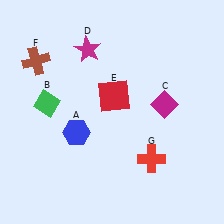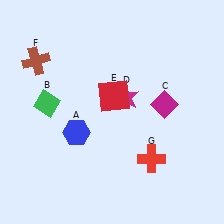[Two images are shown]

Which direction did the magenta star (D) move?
The magenta star (D) moved down.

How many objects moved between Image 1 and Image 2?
1 object moved between the two images.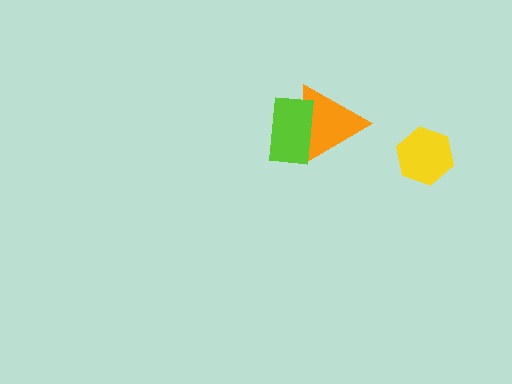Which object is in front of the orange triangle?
The lime rectangle is in front of the orange triangle.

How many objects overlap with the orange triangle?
1 object overlaps with the orange triangle.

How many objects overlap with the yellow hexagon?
0 objects overlap with the yellow hexagon.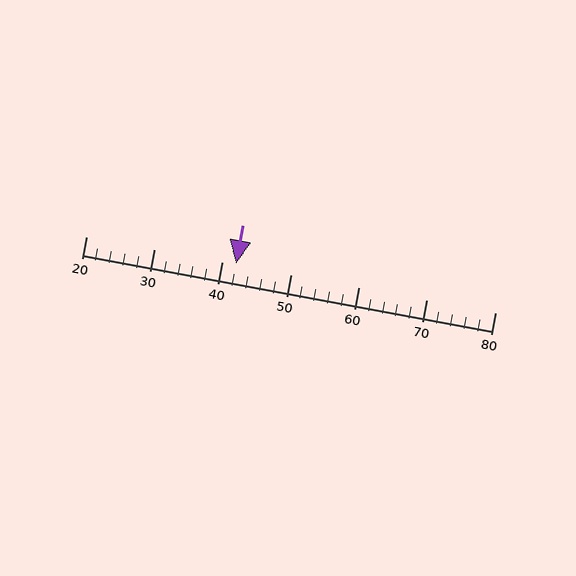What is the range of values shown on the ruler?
The ruler shows values from 20 to 80.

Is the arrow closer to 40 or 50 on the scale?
The arrow is closer to 40.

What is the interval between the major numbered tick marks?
The major tick marks are spaced 10 units apart.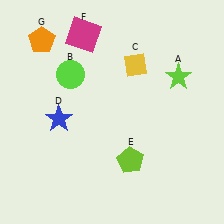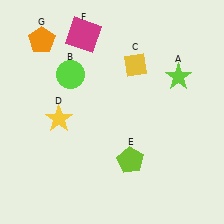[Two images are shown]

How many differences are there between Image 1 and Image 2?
There is 1 difference between the two images.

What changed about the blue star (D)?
In Image 1, D is blue. In Image 2, it changed to yellow.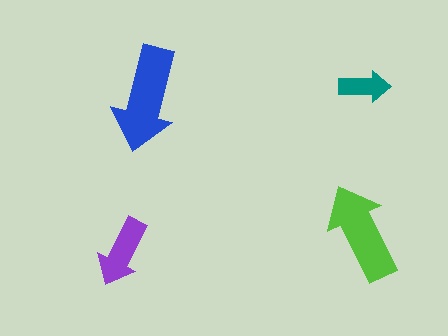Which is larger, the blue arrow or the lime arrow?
The blue one.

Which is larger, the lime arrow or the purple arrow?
The lime one.